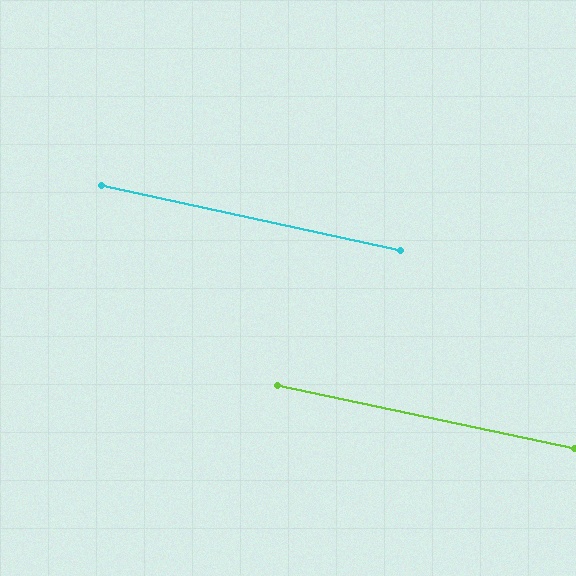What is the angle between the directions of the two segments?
Approximately 0 degrees.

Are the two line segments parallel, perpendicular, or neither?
Parallel — their directions differ by only 0.3°.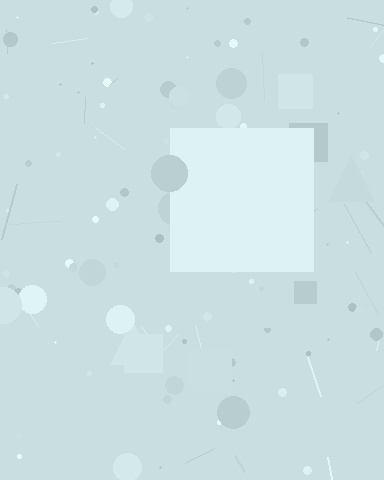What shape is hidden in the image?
A square is hidden in the image.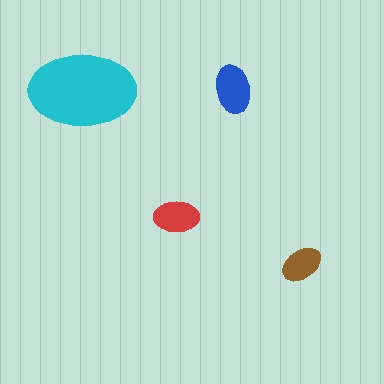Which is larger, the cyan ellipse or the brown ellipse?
The cyan one.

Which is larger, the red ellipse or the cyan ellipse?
The cyan one.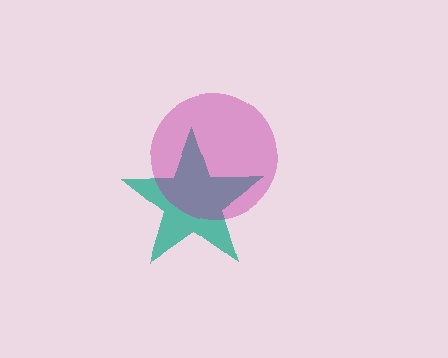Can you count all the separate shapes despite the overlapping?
Yes, there are 2 separate shapes.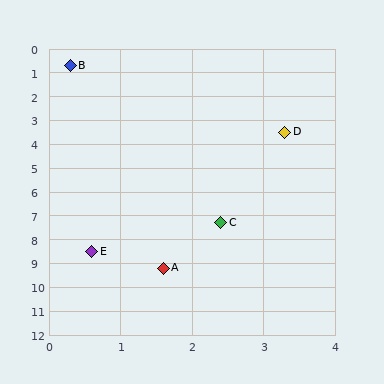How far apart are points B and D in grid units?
Points B and D are about 4.1 grid units apart.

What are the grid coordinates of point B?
Point B is at approximately (0.3, 0.7).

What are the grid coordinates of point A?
Point A is at approximately (1.6, 9.2).